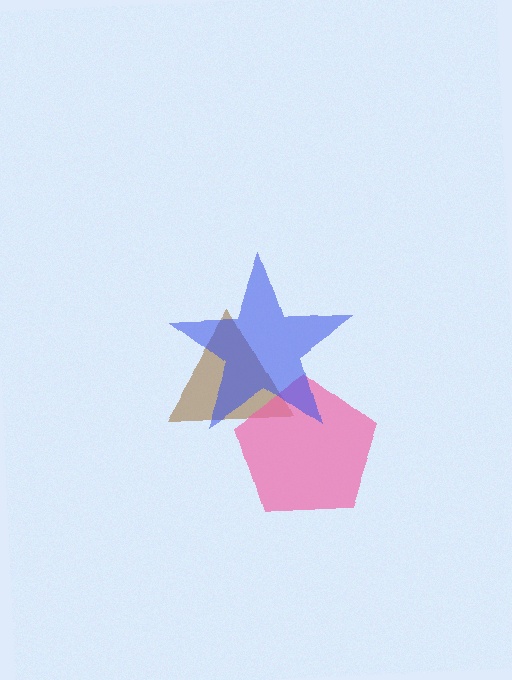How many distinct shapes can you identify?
There are 3 distinct shapes: a brown triangle, a pink pentagon, a blue star.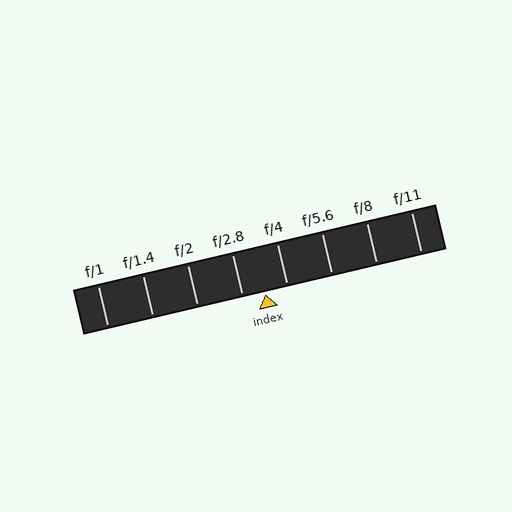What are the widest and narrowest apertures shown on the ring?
The widest aperture shown is f/1 and the narrowest is f/11.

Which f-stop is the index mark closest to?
The index mark is closest to f/4.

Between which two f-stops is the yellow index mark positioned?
The index mark is between f/2.8 and f/4.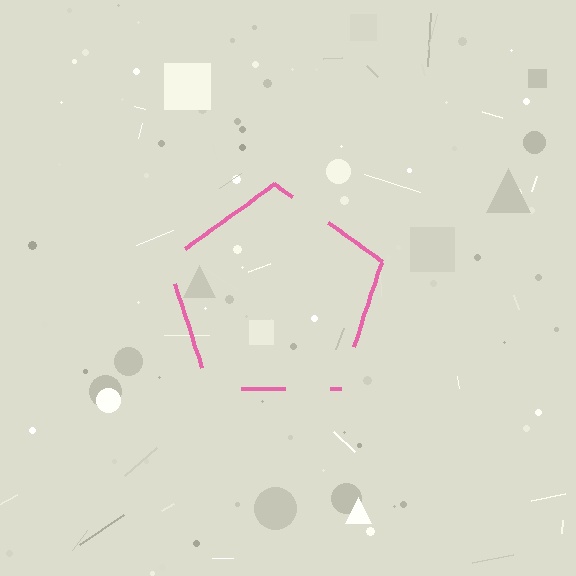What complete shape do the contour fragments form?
The contour fragments form a pentagon.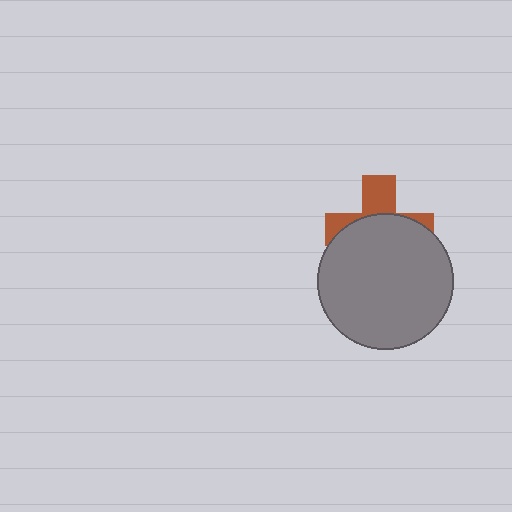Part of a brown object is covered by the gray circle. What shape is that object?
It is a cross.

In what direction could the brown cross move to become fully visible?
The brown cross could move up. That would shift it out from behind the gray circle entirely.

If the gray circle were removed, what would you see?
You would see the complete brown cross.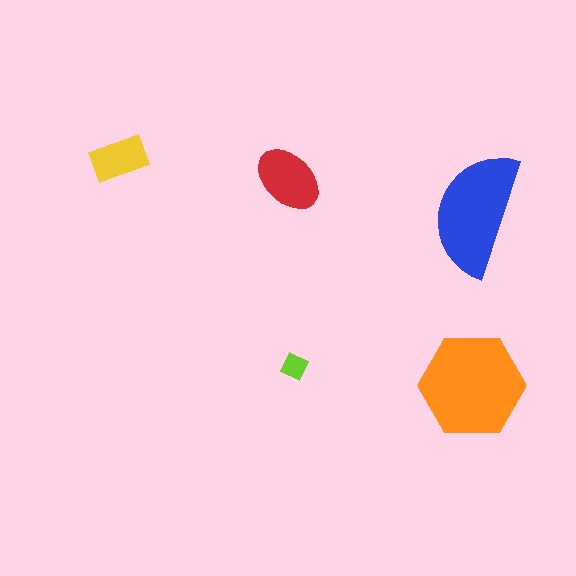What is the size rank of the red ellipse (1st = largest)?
3rd.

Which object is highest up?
The yellow rectangle is topmost.